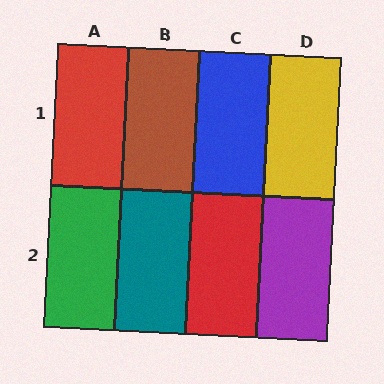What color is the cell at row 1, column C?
Blue.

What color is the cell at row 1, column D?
Yellow.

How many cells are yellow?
1 cell is yellow.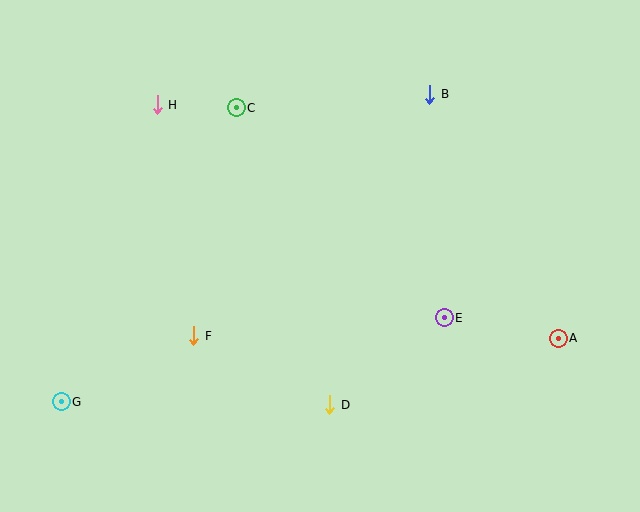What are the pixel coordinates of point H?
Point H is at (157, 105).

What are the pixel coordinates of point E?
Point E is at (444, 318).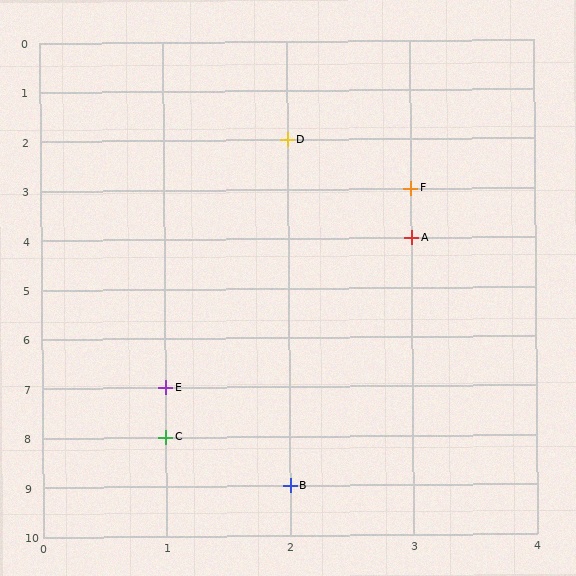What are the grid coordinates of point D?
Point D is at grid coordinates (2, 2).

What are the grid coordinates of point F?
Point F is at grid coordinates (3, 3).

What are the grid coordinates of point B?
Point B is at grid coordinates (2, 9).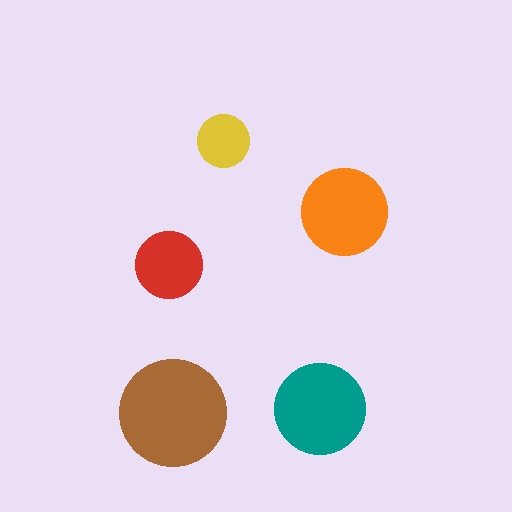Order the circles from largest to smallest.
the brown one, the teal one, the orange one, the red one, the yellow one.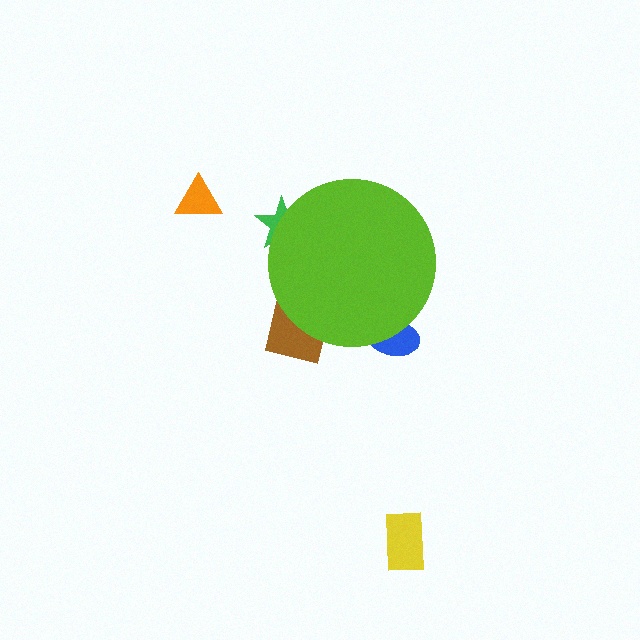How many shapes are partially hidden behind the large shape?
3 shapes are partially hidden.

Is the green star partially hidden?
Yes, the green star is partially hidden behind the lime circle.